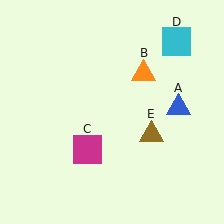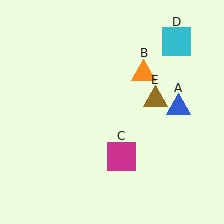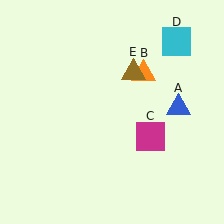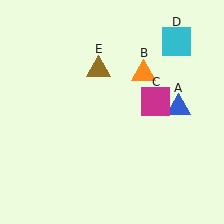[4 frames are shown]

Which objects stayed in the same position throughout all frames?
Blue triangle (object A) and orange triangle (object B) and cyan square (object D) remained stationary.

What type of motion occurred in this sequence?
The magenta square (object C), brown triangle (object E) rotated counterclockwise around the center of the scene.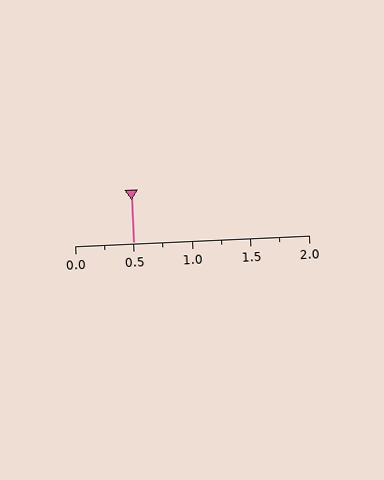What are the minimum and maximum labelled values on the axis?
The axis runs from 0.0 to 2.0.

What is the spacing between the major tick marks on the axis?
The major ticks are spaced 0.5 apart.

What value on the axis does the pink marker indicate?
The marker indicates approximately 0.5.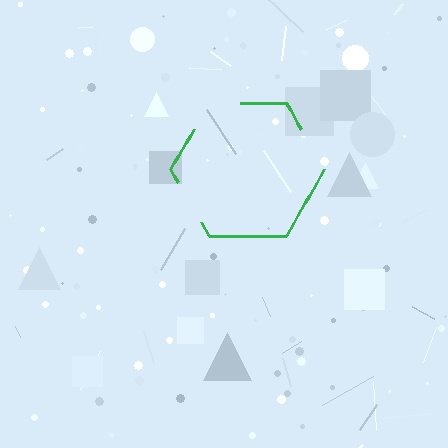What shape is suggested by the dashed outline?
The dashed outline suggests a hexagon.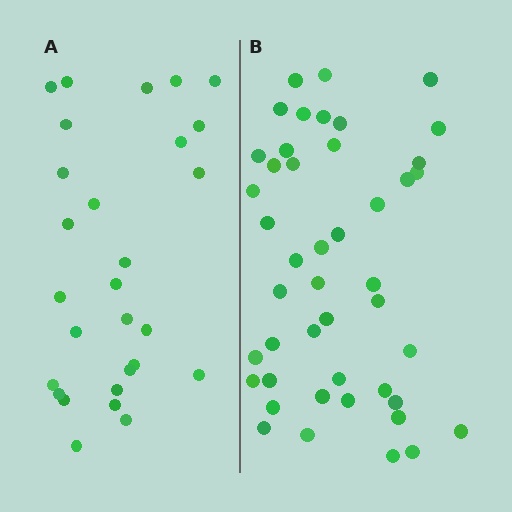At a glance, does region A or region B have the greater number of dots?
Region B (the right region) has more dots.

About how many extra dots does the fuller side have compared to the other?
Region B has approximately 15 more dots than region A.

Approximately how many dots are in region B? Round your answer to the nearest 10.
About 40 dots. (The exact count is 45, which rounds to 40.)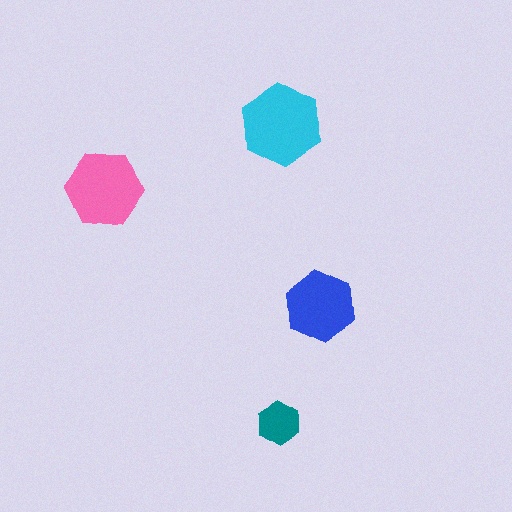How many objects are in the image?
There are 4 objects in the image.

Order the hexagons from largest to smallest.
the cyan one, the pink one, the blue one, the teal one.